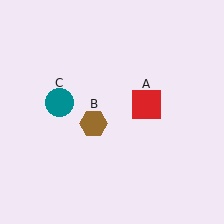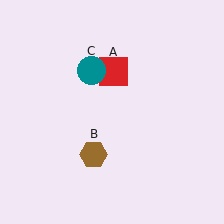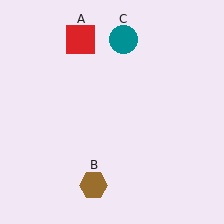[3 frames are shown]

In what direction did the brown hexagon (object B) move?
The brown hexagon (object B) moved down.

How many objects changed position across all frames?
3 objects changed position: red square (object A), brown hexagon (object B), teal circle (object C).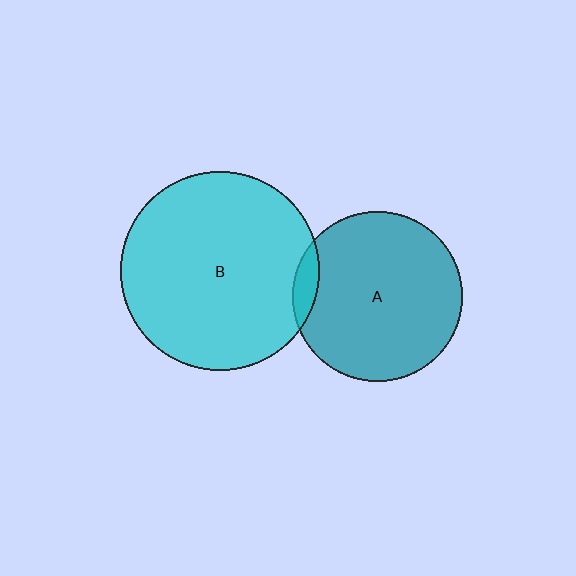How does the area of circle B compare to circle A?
Approximately 1.4 times.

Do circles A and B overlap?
Yes.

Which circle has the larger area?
Circle B (cyan).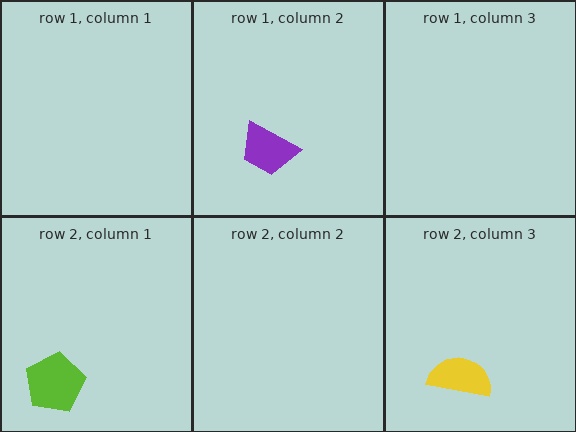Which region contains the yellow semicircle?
The row 2, column 3 region.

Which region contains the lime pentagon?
The row 2, column 1 region.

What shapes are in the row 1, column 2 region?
The purple trapezoid.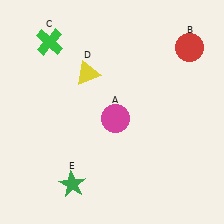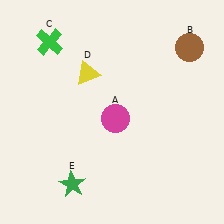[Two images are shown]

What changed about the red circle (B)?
In Image 1, B is red. In Image 2, it changed to brown.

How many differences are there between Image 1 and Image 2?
There is 1 difference between the two images.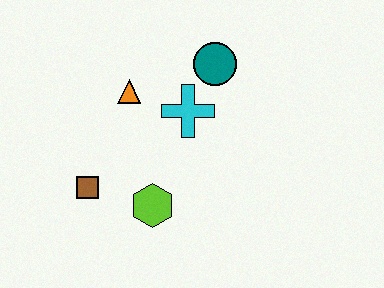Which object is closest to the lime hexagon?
The brown square is closest to the lime hexagon.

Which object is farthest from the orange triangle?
The lime hexagon is farthest from the orange triangle.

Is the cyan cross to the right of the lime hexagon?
Yes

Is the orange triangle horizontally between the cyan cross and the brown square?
Yes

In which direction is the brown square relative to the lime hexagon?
The brown square is to the left of the lime hexagon.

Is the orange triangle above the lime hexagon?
Yes